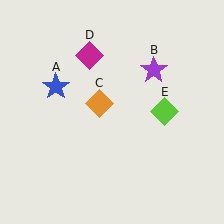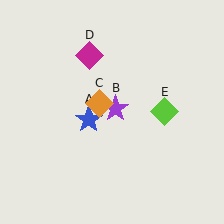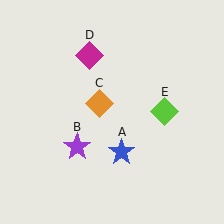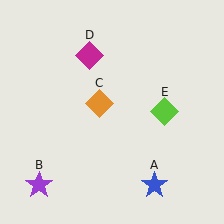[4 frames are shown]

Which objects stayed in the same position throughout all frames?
Orange diamond (object C) and magenta diamond (object D) and lime diamond (object E) remained stationary.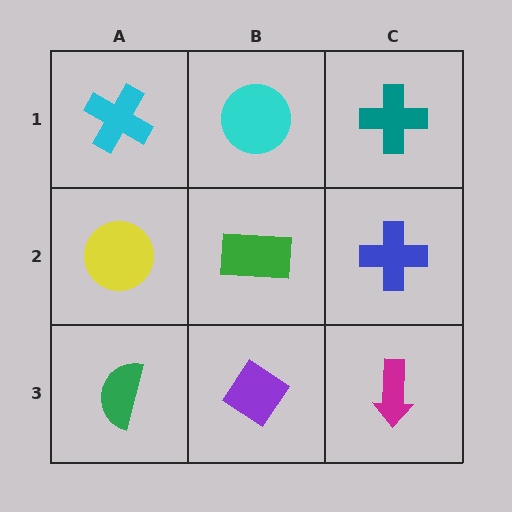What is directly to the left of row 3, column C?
A purple diamond.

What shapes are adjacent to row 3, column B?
A green rectangle (row 2, column B), a green semicircle (row 3, column A), a magenta arrow (row 3, column C).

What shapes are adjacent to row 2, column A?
A cyan cross (row 1, column A), a green semicircle (row 3, column A), a green rectangle (row 2, column B).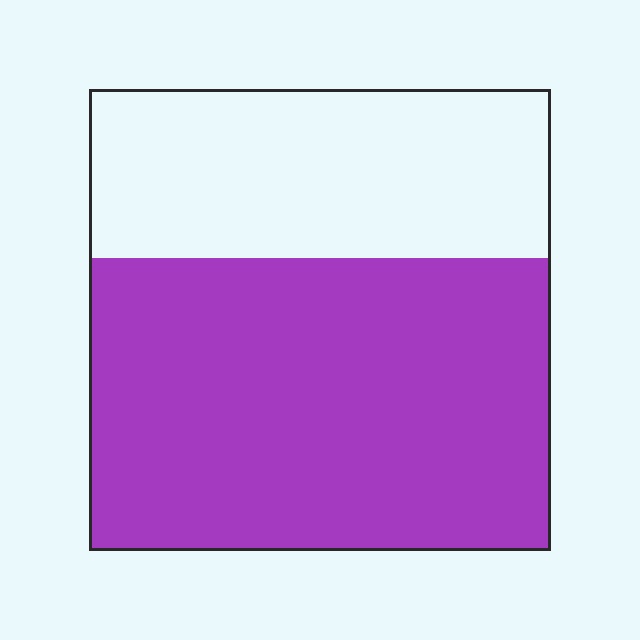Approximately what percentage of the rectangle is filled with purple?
Approximately 65%.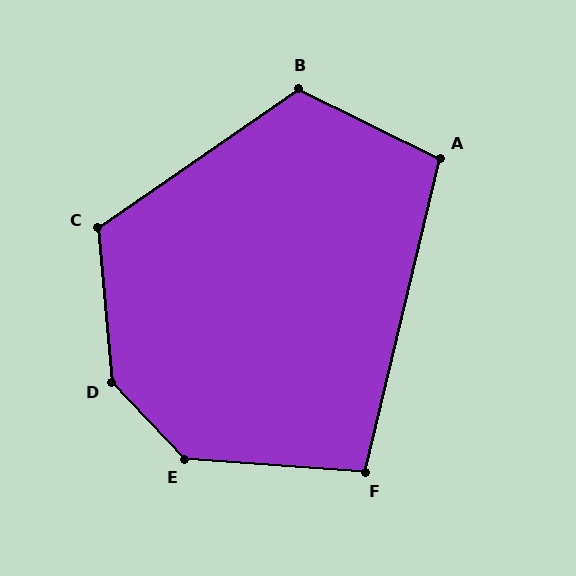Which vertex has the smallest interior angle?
F, at approximately 99 degrees.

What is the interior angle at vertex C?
Approximately 119 degrees (obtuse).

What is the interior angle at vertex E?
Approximately 138 degrees (obtuse).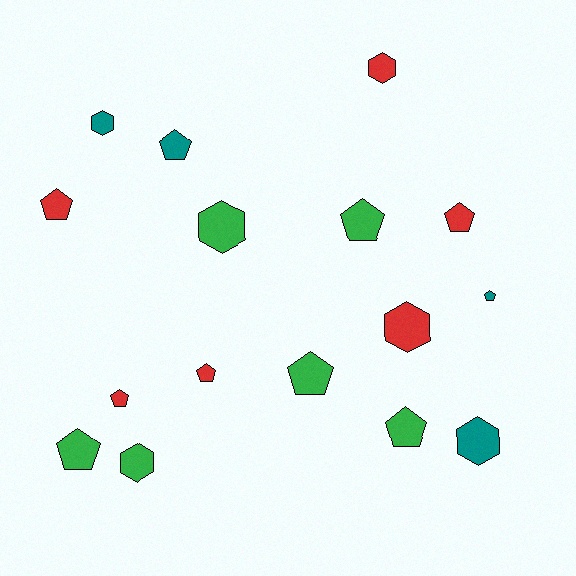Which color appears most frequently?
Green, with 6 objects.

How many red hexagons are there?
There are 2 red hexagons.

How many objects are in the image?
There are 16 objects.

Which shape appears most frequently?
Pentagon, with 10 objects.